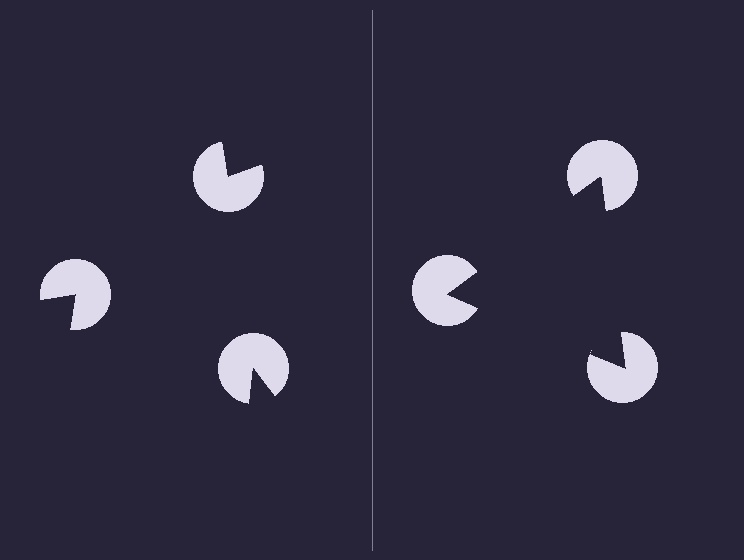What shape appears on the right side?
An illusory triangle.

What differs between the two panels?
The pac-man discs are positioned identically on both sides; only the wedge orientations differ. On the right they align to a triangle; on the left they are misaligned.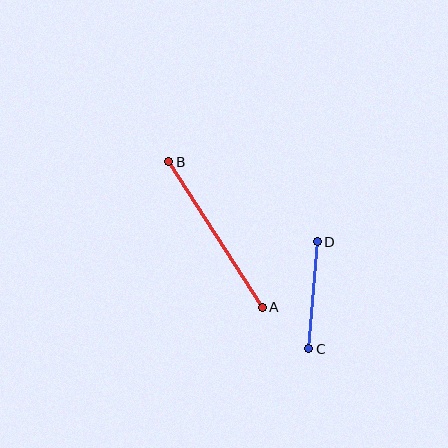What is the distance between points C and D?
The distance is approximately 107 pixels.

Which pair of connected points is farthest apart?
Points A and B are farthest apart.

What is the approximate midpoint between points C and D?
The midpoint is at approximately (313, 295) pixels.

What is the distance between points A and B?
The distance is approximately 173 pixels.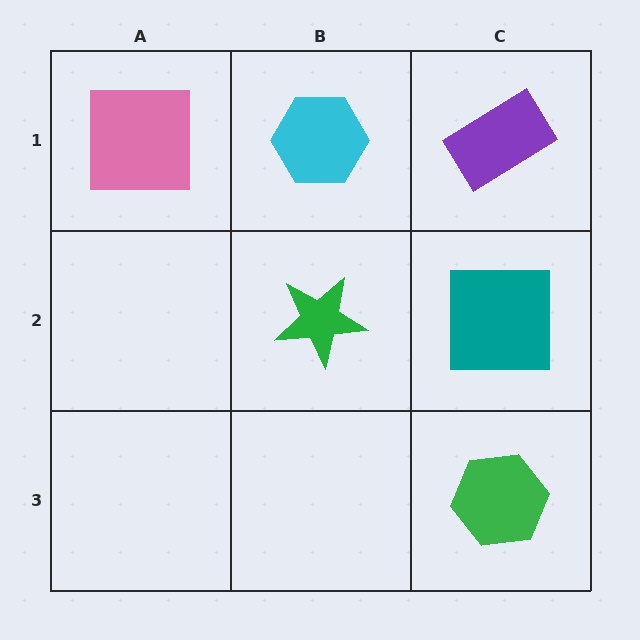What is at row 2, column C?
A teal square.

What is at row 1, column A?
A pink square.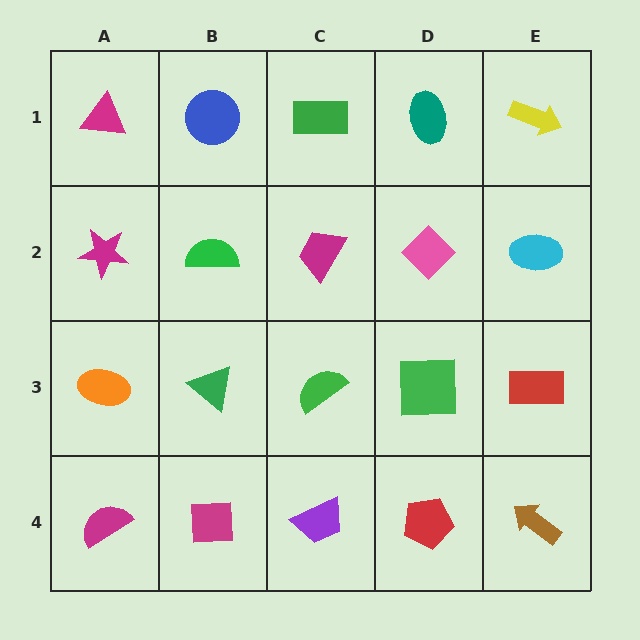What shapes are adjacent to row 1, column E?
A cyan ellipse (row 2, column E), a teal ellipse (row 1, column D).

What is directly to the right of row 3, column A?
A green triangle.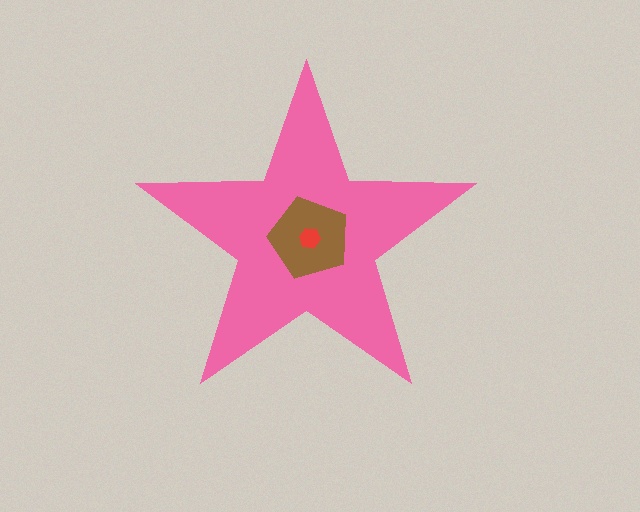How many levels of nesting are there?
3.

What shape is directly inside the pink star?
The brown pentagon.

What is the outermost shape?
The pink star.